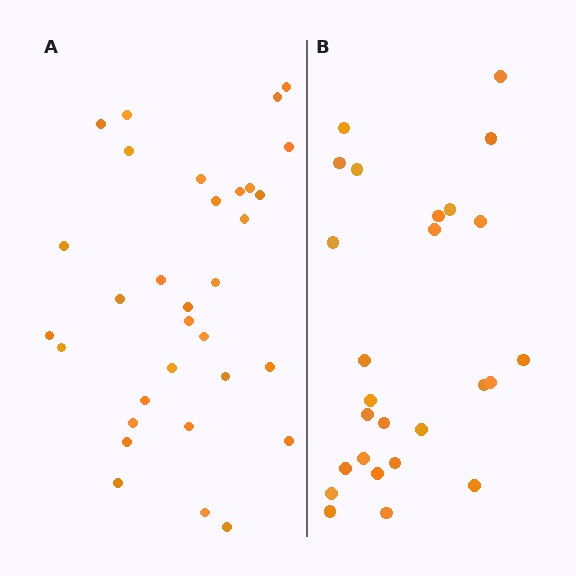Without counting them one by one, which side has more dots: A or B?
Region A (the left region) has more dots.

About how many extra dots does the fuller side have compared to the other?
Region A has about 6 more dots than region B.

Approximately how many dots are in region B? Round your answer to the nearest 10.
About 30 dots. (The exact count is 26, which rounds to 30.)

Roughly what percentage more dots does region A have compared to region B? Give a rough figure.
About 25% more.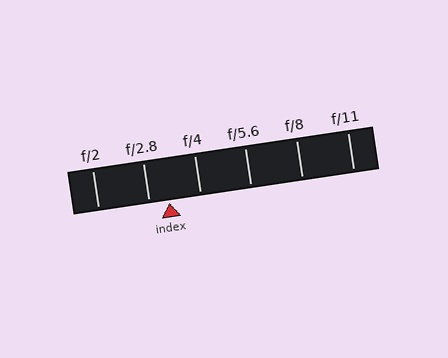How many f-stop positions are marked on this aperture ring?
There are 6 f-stop positions marked.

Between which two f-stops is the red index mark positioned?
The index mark is between f/2.8 and f/4.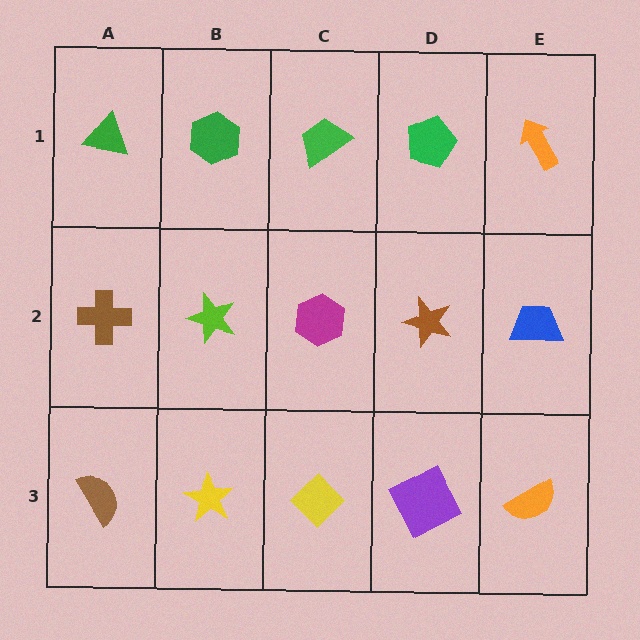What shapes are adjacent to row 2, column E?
An orange arrow (row 1, column E), an orange semicircle (row 3, column E), a brown star (row 2, column D).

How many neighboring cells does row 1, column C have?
3.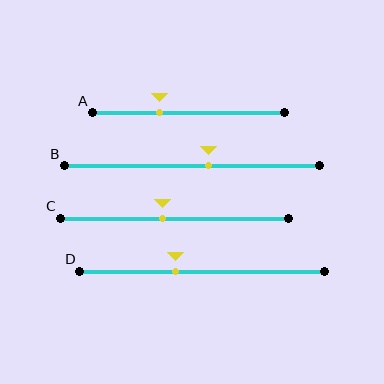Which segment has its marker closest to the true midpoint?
Segment C has its marker closest to the true midpoint.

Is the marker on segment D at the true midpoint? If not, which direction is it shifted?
No, the marker on segment D is shifted to the left by about 11% of the segment length.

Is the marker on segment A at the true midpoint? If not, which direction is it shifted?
No, the marker on segment A is shifted to the left by about 15% of the segment length.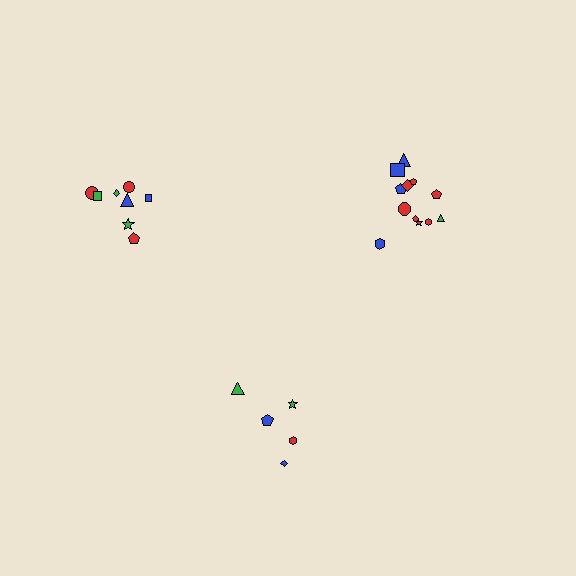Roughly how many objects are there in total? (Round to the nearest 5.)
Roughly 25 objects in total.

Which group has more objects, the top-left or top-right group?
The top-right group.